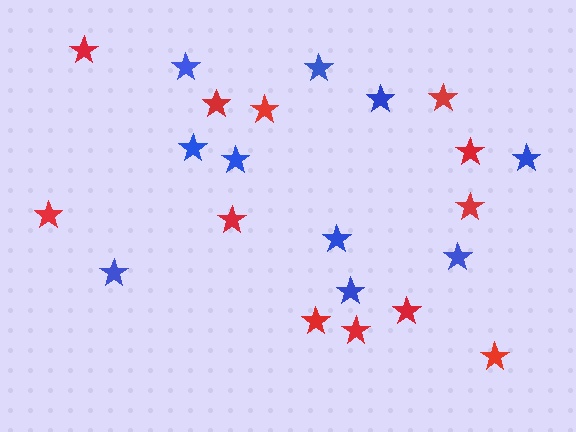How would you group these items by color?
There are 2 groups: one group of red stars (12) and one group of blue stars (10).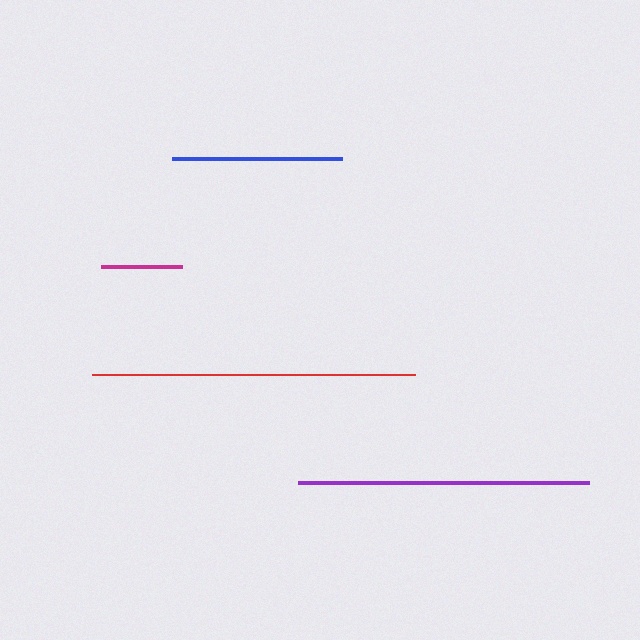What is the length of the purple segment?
The purple segment is approximately 291 pixels long.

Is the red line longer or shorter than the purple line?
The red line is longer than the purple line.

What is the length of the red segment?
The red segment is approximately 323 pixels long.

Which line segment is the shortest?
The magenta line is the shortest at approximately 81 pixels.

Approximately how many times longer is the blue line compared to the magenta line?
The blue line is approximately 2.1 times the length of the magenta line.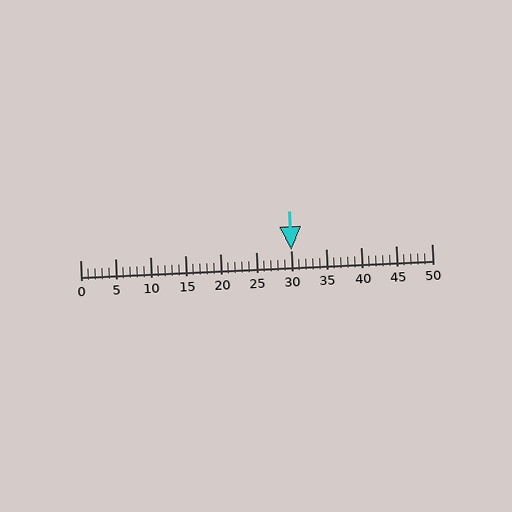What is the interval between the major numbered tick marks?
The major tick marks are spaced 5 units apart.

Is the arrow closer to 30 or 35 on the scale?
The arrow is closer to 30.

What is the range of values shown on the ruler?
The ruler shows values from 0 to 50.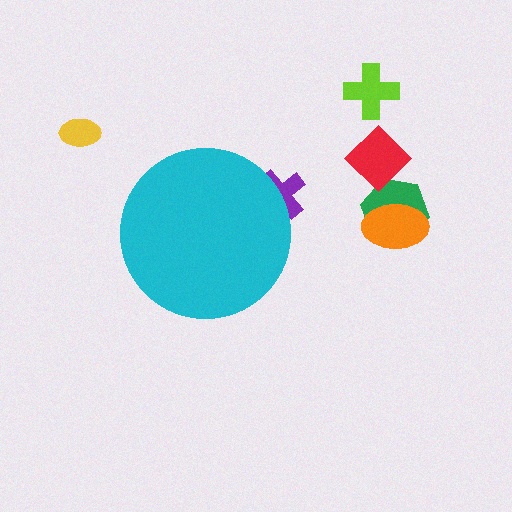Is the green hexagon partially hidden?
No, the green hexagon is fully visible.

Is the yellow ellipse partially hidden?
No, the yellow ellipse is fully visible.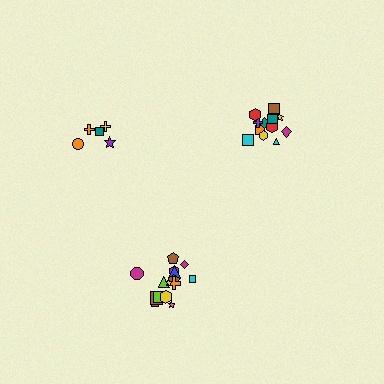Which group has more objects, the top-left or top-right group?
The top-right group.